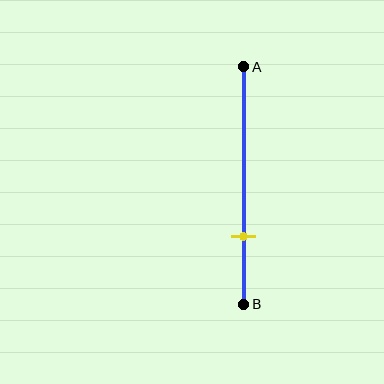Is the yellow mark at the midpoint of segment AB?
No, the mark is at about 70% from A, not at the 50% midpoint.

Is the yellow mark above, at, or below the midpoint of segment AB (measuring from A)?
The yellow mark is below the midpoint of segment AB.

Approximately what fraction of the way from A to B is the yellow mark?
The yellow mark is approximately 70% of the way from A to B.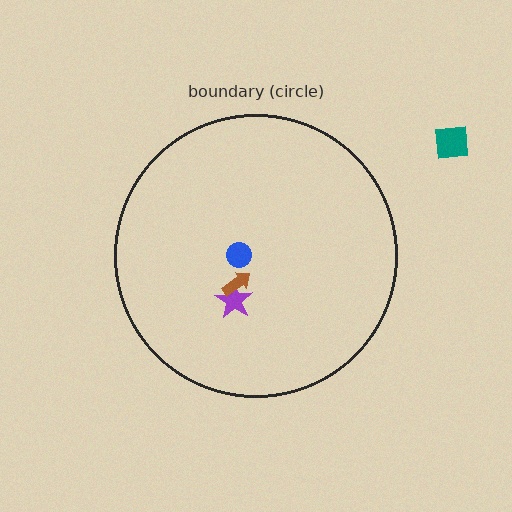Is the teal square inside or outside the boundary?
Outside.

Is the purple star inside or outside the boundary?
Inside.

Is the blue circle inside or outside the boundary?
Inside.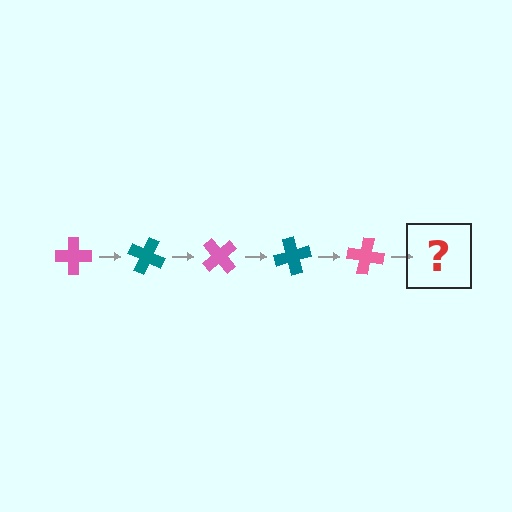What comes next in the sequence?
The next element should be a teal cross, rotated 125 degrees from the start.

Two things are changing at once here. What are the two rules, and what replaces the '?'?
The two rules are that it rotates 25 degrees each step and the color cycles through pink and teal. The '?' should be a teal cross, rotated 125 degrees from the start.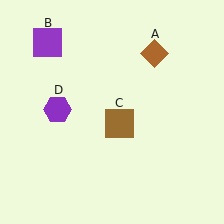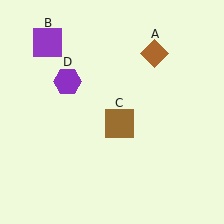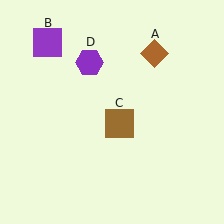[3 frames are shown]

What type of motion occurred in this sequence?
The purple hexagon (object D) rotated clockwise around the center of the scene.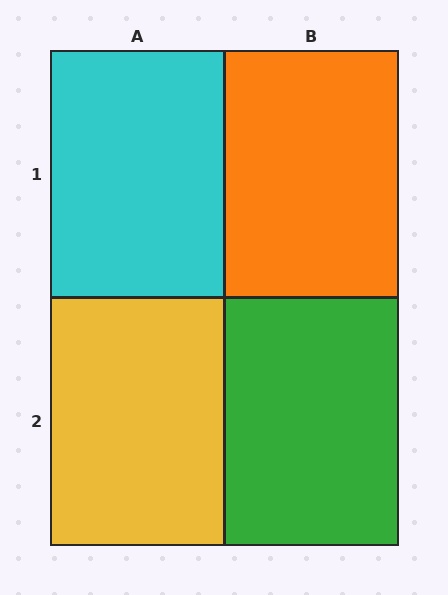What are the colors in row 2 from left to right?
Yellow, green.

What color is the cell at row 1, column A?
Cyan.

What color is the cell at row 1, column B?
Orange.